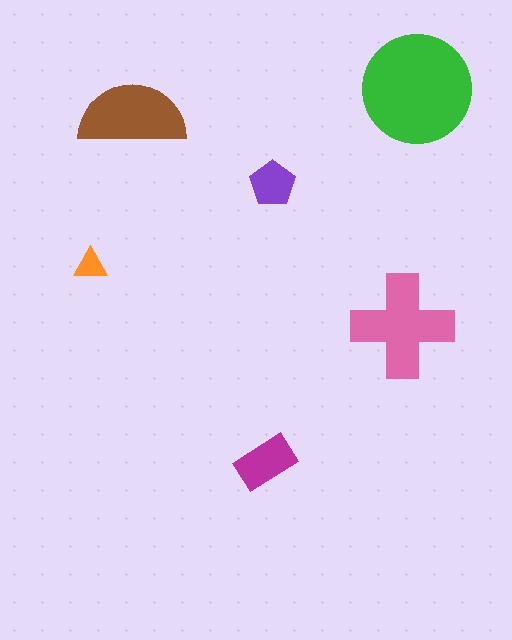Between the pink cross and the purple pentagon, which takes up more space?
The pink cross.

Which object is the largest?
The green circle.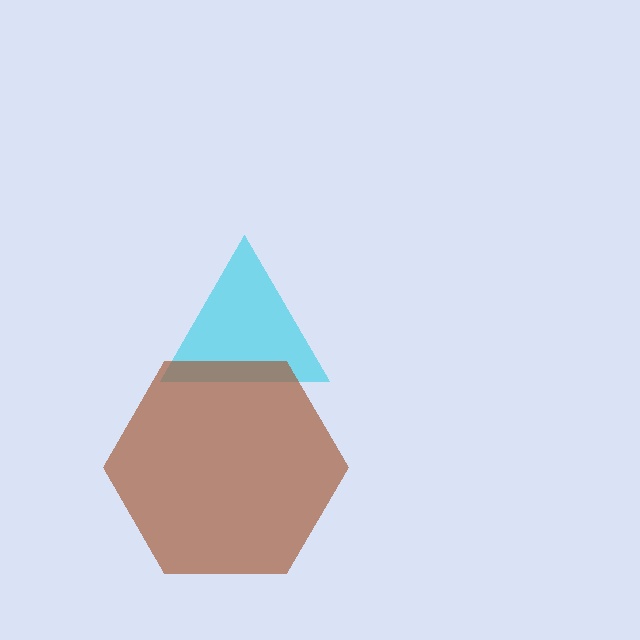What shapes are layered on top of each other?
The layered shapes are: a cyan triangle, a brown hexagon.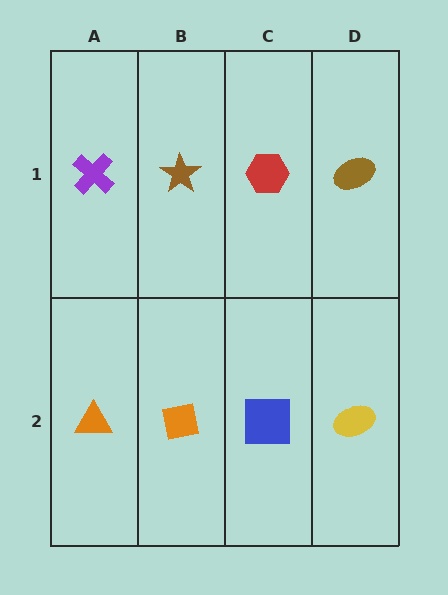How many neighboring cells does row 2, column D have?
2.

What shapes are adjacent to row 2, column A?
A purple cross (row 1, column A), an orange square (row 2, column B).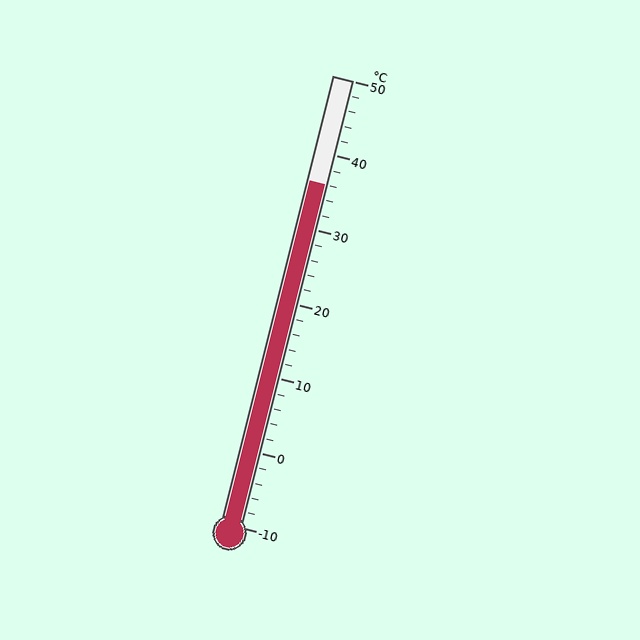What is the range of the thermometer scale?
The thermometer scale ranges from -10°C to 50°C.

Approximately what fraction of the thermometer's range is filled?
The thermometer is filled to approximately 75% of its range.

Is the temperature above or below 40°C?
The temperature is below 40°C.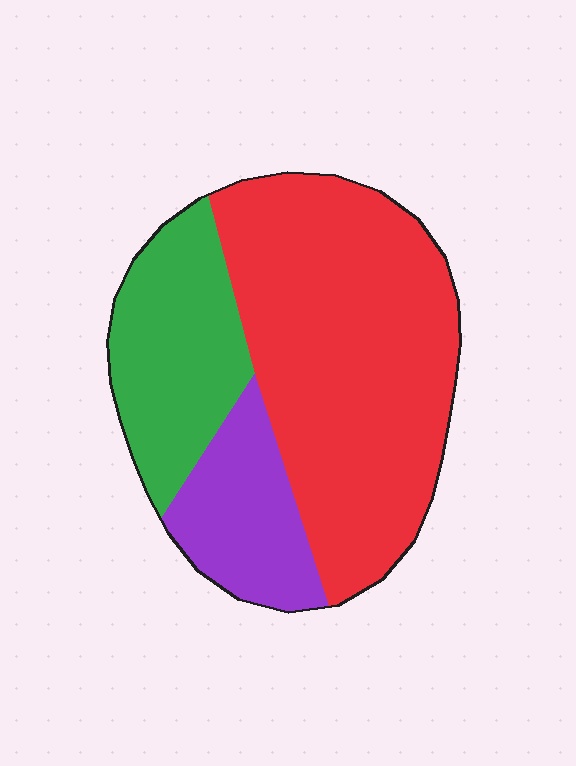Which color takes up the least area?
Purple, at roughly 15%.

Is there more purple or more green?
Green.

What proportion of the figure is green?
Green covers about 25% of the figure.